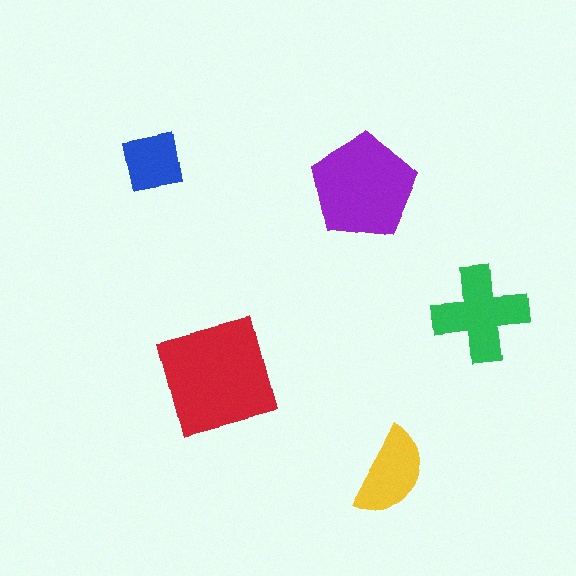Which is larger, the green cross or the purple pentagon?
The purple pentagon.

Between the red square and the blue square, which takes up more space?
The red square.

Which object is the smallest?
The blue square.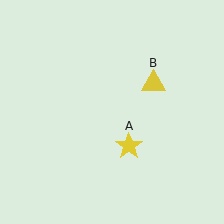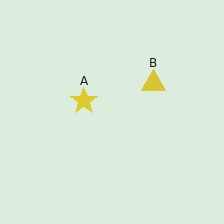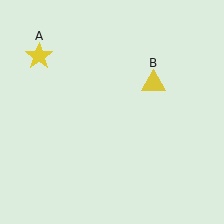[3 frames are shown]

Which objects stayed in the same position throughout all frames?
Yellow triangle (object B) remained stationary.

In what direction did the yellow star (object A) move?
The yellow star (object A) moved up and to the left.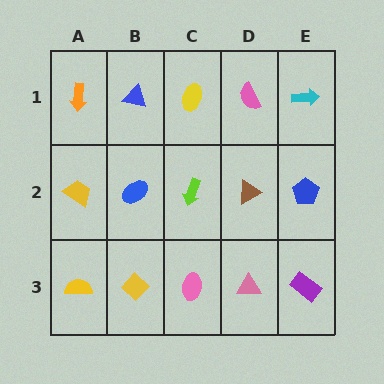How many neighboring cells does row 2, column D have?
4.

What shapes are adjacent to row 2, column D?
A pink semicircle (row 1, column D), a pink triangle (row 3, column D), a lime arrow (row 2, column C), a blue pentagon (row 2, column E).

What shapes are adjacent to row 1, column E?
A blue pentagon (row 2, column E), a pink semicircle (row 1, column D).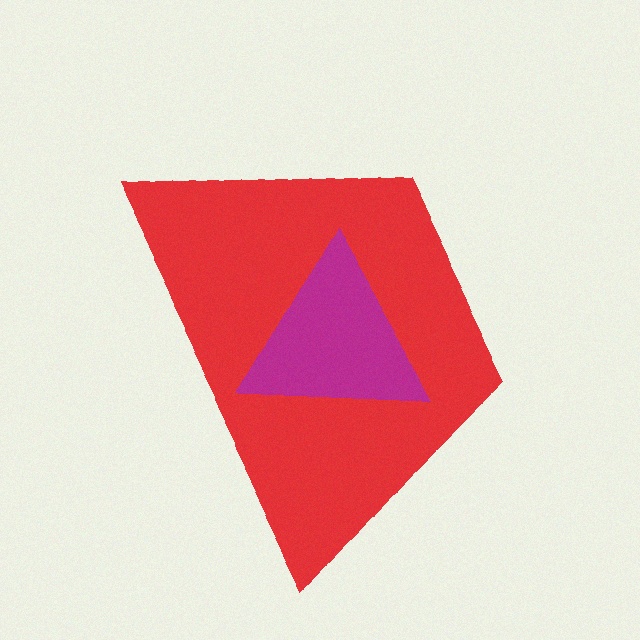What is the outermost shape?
The red trapezoid.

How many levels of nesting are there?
2.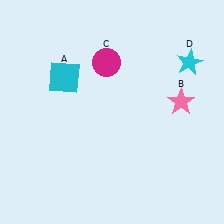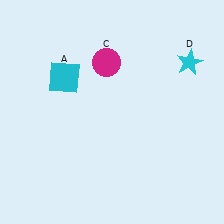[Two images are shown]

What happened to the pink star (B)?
The pink star (B) was removed in Image 2. It was in the top-right area of Image 1.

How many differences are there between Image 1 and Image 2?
There is 1 difference between the two images.